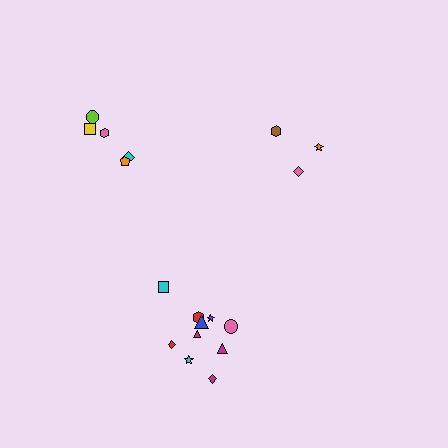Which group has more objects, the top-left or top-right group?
The top-left group.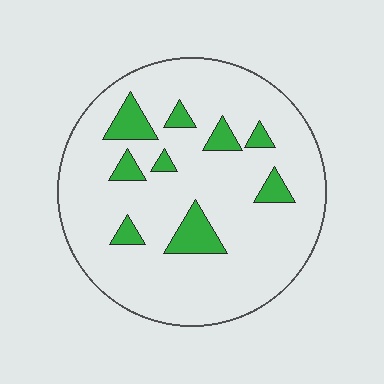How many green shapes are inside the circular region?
9.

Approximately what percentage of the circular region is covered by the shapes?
Approximately 15%.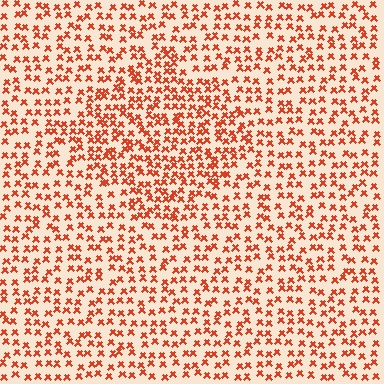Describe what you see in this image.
The image contains small red elements arranged at two different densities. A diamond-shaped region is visible where the elements are more densely packed than the surrounding area.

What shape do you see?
I see a diamond.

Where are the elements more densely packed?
The elements are more densely packed inside the diamond boundary.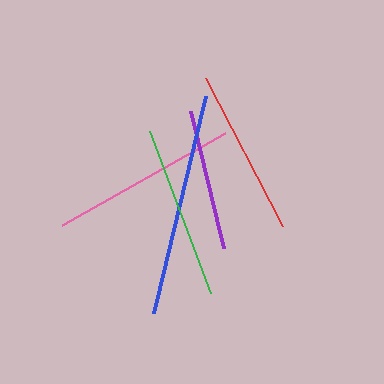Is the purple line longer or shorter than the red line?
The red line is longer than the purple line.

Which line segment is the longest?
The blue line is the longest at approximately 223 pixels.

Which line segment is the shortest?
The purple line is the shortest at approximately 141 pixels.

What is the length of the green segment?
The green segment is approximately 173 pixels long.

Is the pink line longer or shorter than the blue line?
The blue line is longer than the pink line.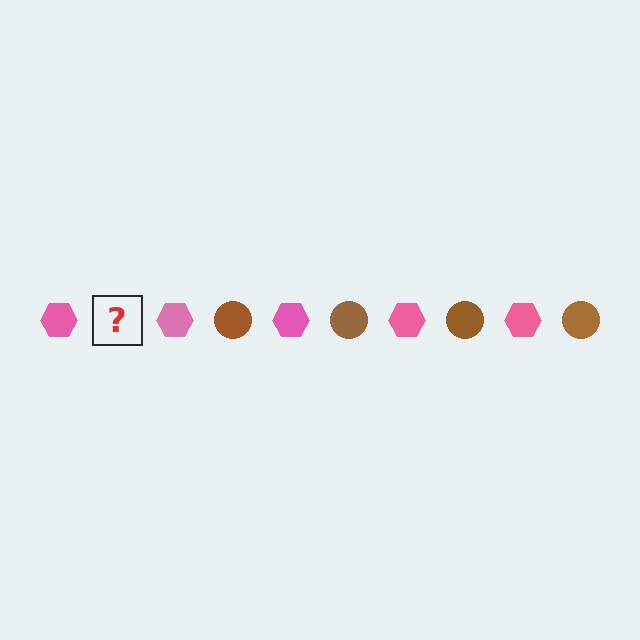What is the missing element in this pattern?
The missing element is a brown circle.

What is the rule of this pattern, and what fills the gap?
The rule is that the pattern alternates between pink hexagon and brown circle. The gap should be filled with a brown circle.